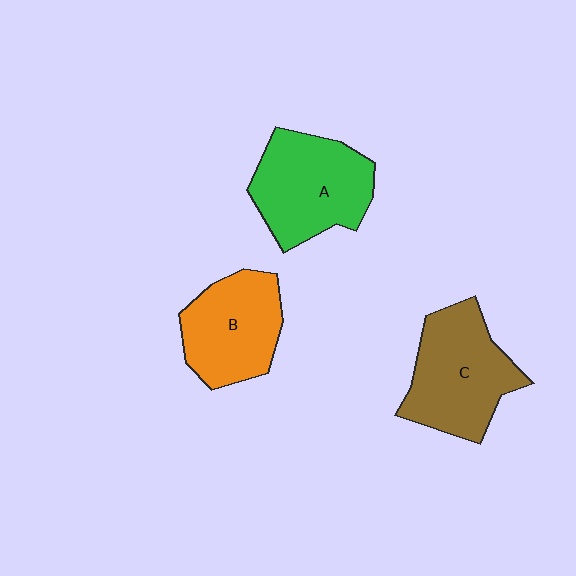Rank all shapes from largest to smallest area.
From largest to smallest: C (brown), A (green), B (orange).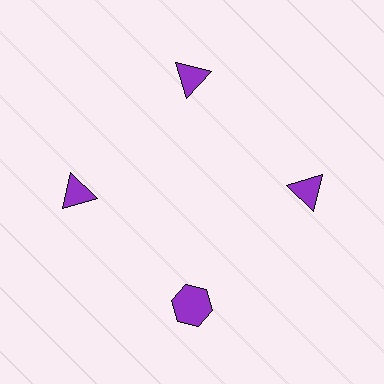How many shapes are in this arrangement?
There are 4 shapes arranged in a ring pattern.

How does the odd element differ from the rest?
It has a different shape: hexagon instead of triangle.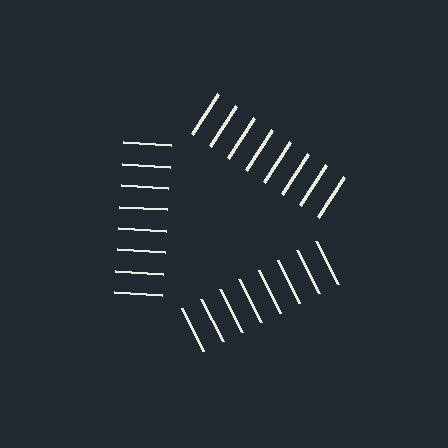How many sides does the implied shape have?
3 sides — the line-ends trace a triangle.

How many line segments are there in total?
24 — 8 along each of the 3 edges.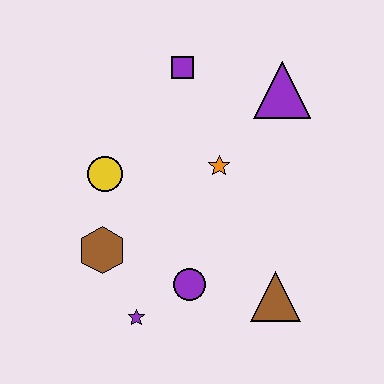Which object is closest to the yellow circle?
The brown hexagon is closest to the yellow circle.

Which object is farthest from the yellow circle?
The brown triangle is farthest from the yellow circle.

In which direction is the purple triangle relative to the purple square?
The purple triangle is to the right of the purple square.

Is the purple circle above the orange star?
No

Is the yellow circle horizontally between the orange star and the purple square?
No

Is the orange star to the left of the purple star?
No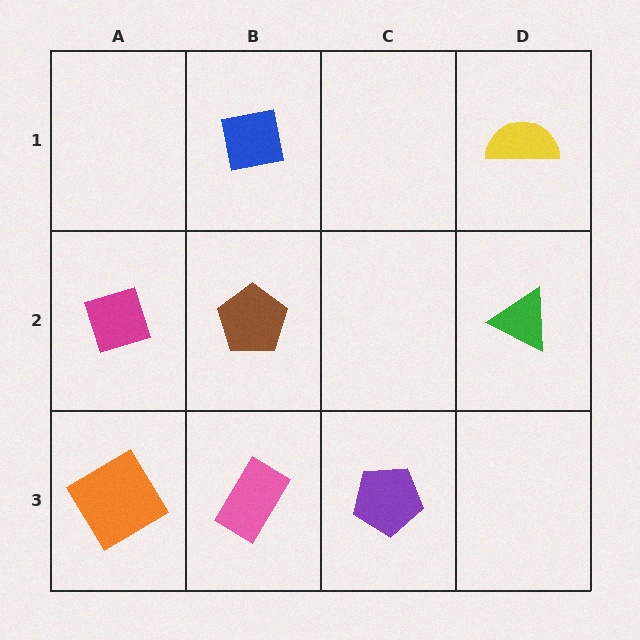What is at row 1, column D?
A yellow semicircle.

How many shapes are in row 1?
2 shapes.